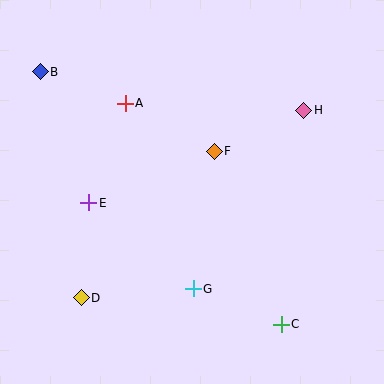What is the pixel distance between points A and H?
The distance between A and H is 179 pixels.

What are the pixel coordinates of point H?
Point H is at (304, 110).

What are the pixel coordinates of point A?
Point A is at (125, 103).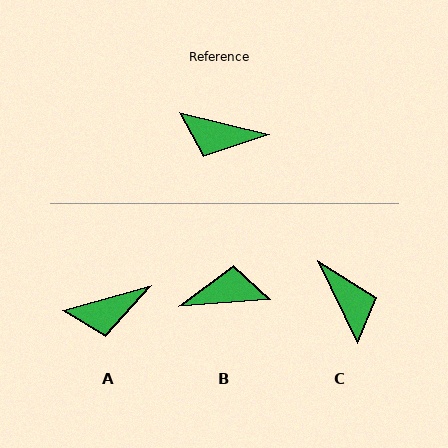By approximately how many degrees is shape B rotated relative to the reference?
Approximately 162 degrees clockwise.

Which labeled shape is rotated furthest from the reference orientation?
B, about 162 degrees away.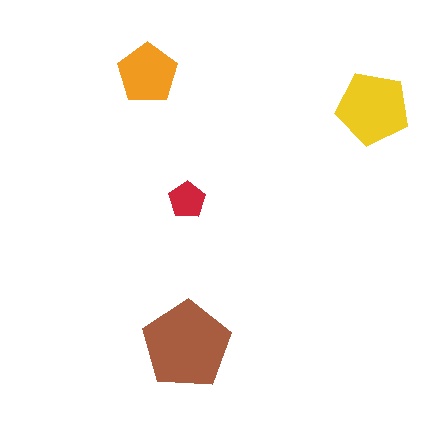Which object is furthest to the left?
The orange pentagon is leftmost.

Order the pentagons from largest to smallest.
the brown one, the yellow one, the orange one, the red one.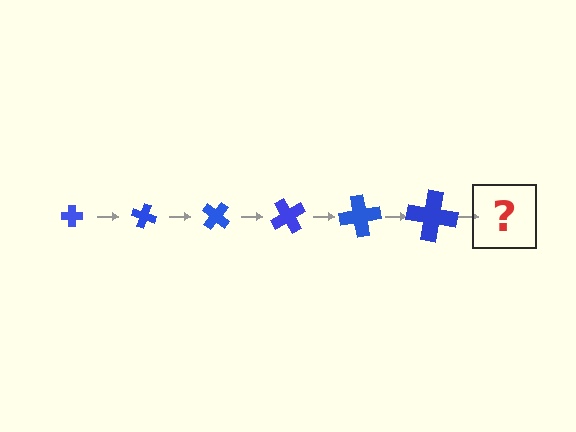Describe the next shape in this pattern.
It should be a cross, larger than the previous one and rotated 120 degrees from the start.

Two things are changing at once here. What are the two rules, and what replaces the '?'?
The two rules are that the cross grows larger each step and it rotates 20 degrees each step. The '?' should be a cross, larger than the previous one and rotated 120 degrees from the start.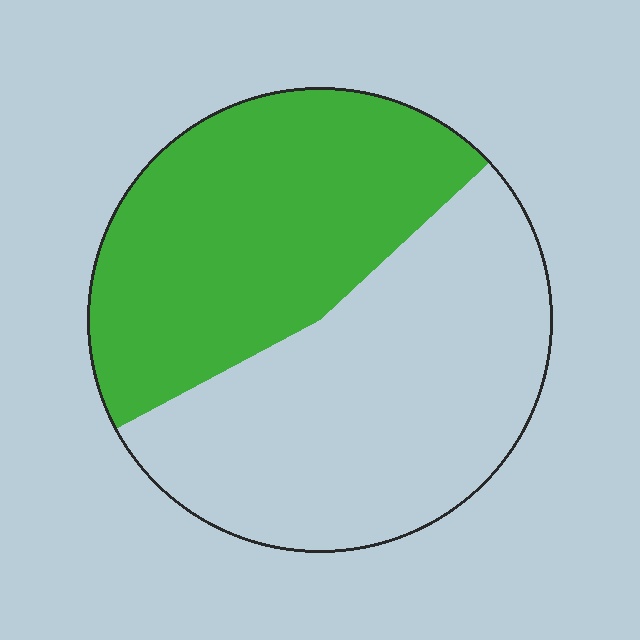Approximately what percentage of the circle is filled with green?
Approximately 45%.